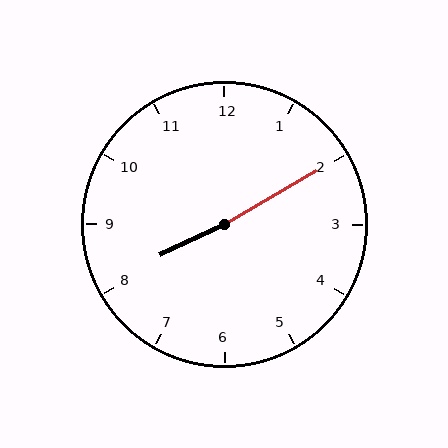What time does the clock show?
8:10.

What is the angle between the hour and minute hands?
Approximately 175 degrees.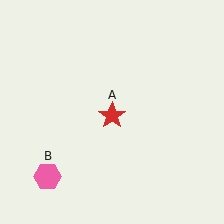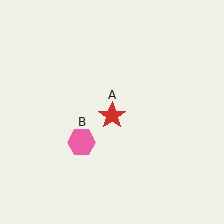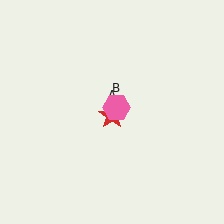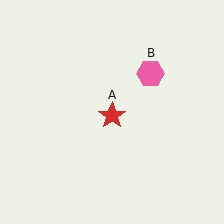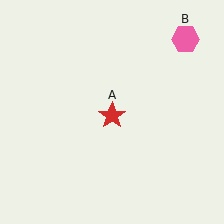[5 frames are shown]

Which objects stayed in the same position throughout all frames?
Red star (object A) remained stationary.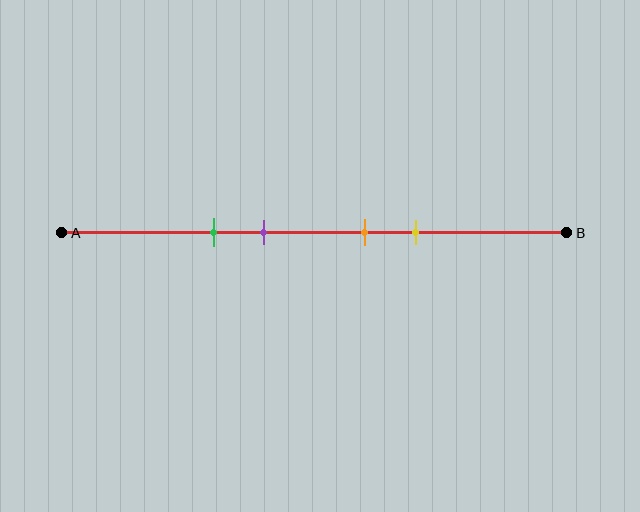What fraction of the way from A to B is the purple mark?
The purple mark is approximately 40% (0.4) of the way from A to B.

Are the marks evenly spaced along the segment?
No, the marks are not evenly spaced.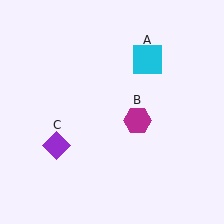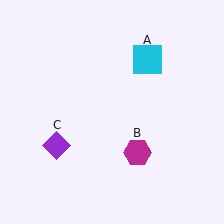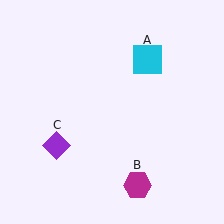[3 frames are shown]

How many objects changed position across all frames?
1 object changed position: magenta hexagon (object B).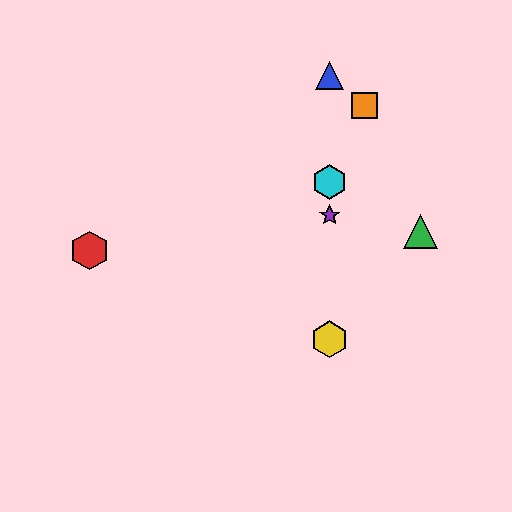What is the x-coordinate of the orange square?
The orange square is at x≈364.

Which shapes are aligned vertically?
The blue triangle, the yellow hexagon, the purple star, the cyan hexagon are aligned vertically.